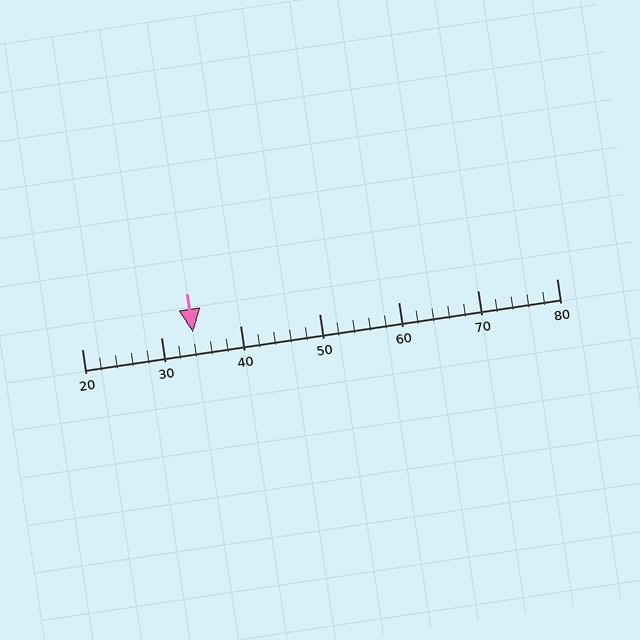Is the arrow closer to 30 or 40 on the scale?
The arrow is closer to 30.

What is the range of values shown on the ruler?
The ruler shows values from 20 to 80.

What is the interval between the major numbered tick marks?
The major tick marks are spaced 10 units apart.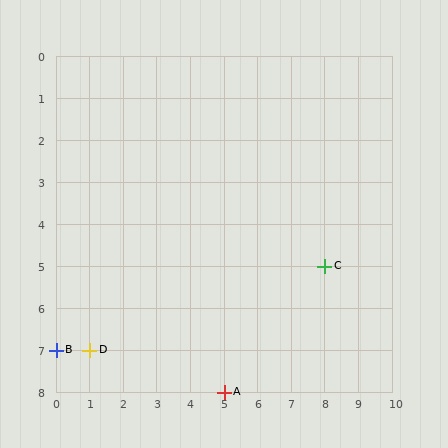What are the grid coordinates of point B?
Point B is at grid coordinates (0, 7).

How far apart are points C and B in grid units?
Points C and B are 8 columns and 2 rows apart (about 8.2 grid units diagonally).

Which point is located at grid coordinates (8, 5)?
Point C is at (8, 5).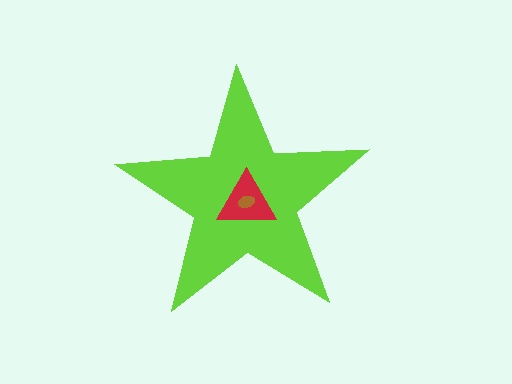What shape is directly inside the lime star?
The red triangle.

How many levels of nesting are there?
3.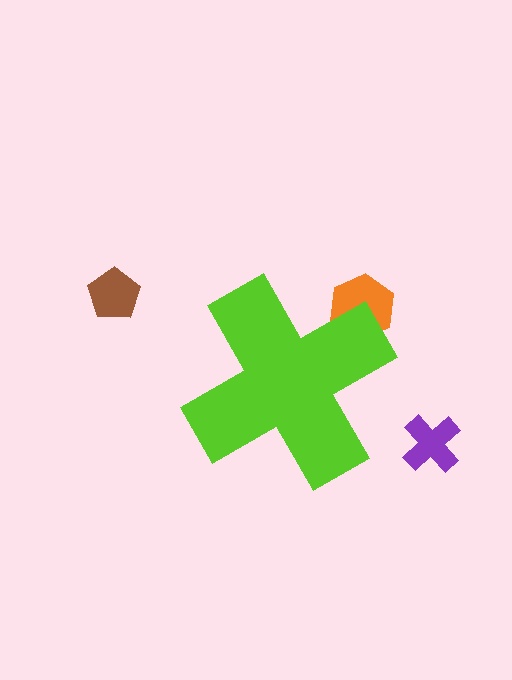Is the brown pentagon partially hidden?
No, the brown pentagon is fully visible.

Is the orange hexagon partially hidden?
Yes, the orange hexagon is partially hidden behind the lime cross.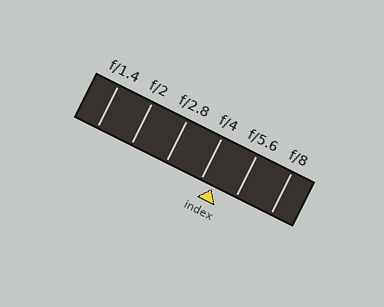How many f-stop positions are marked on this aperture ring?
There are 6 f-stop positions marked.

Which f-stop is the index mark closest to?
The index mark is closest to f/4.